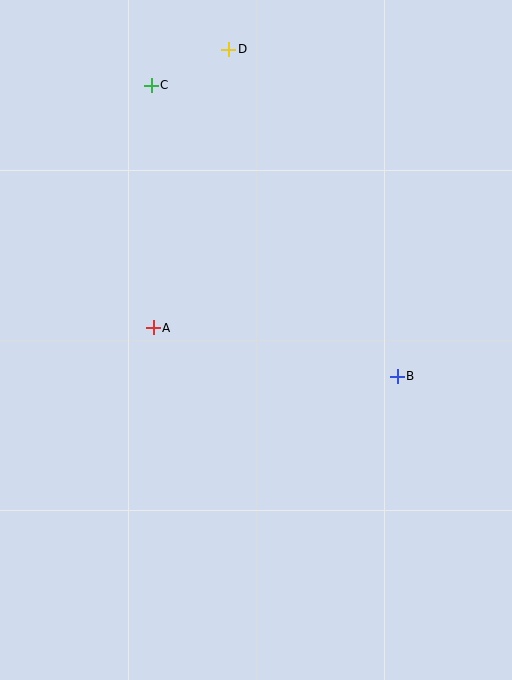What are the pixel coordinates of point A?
Point A is at (153, 328).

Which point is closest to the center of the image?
Point A at (153, 328) is closest to the center.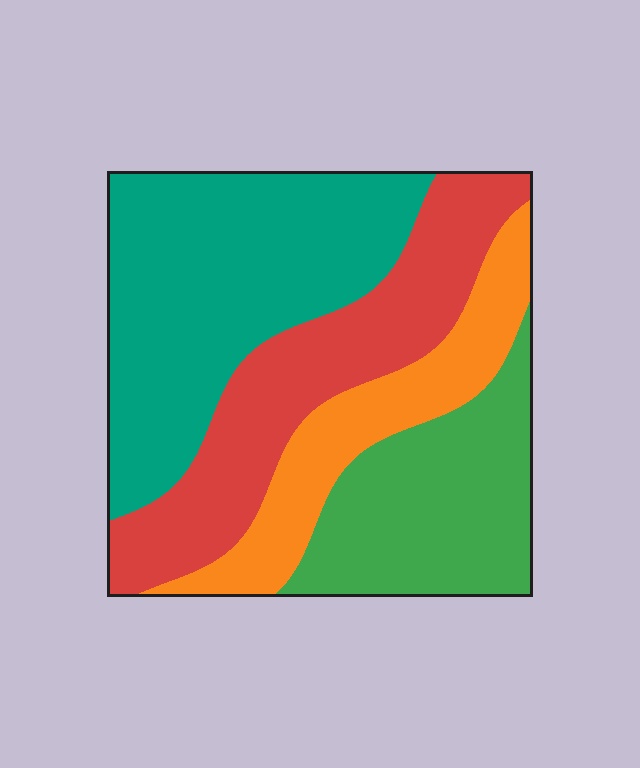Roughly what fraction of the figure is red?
Red takes up about one quarter (1/4) of the figure.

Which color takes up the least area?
Orange, at roughly 15%.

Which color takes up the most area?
Teal, at roughly 35%.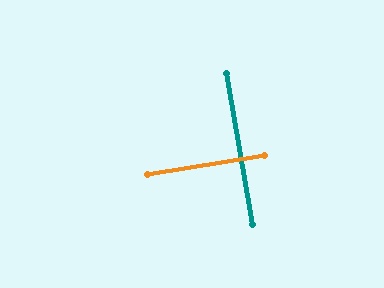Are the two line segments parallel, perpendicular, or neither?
Perpendicular — they meet at approximately 89°.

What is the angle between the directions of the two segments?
Approximately 89 degrees.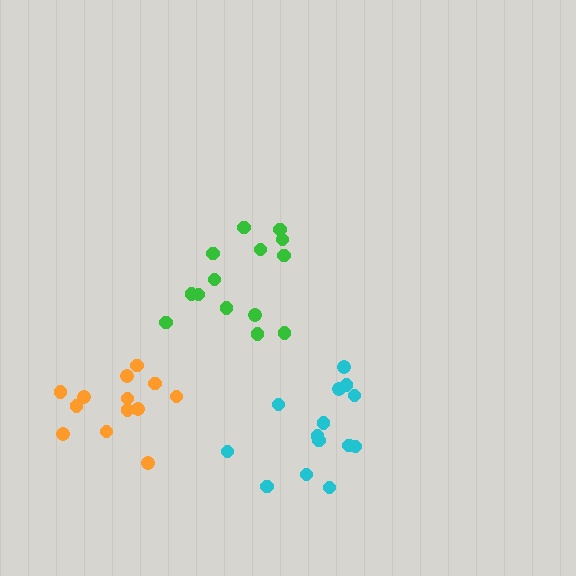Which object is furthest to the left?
The orange cluster is leftmost.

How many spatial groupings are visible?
There are 3 spatial groupings.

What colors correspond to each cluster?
The clusters are colored: green, orange, cyan.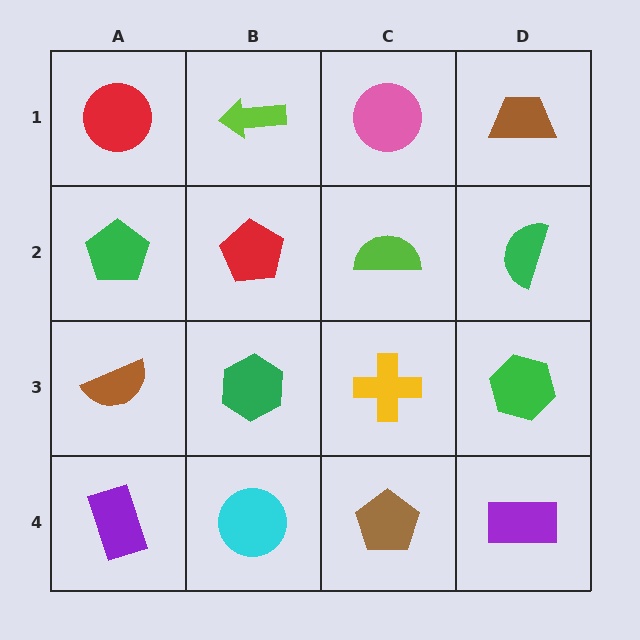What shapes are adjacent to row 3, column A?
A green pentagon (row 2, column A), a purple rectangle (row 4, column A), a green hexagon (row 3, column B).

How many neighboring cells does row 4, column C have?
3.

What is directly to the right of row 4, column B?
A brown pentagon.